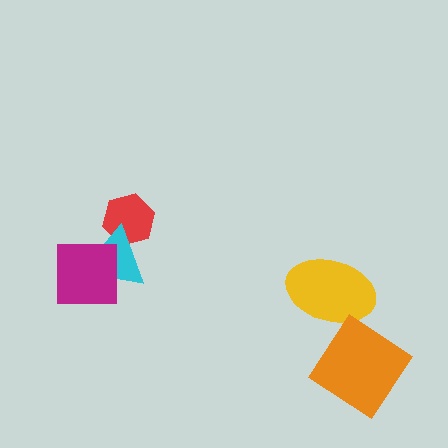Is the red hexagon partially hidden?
Yes, it is partially covered by another shape.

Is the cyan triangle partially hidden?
Yes, it is partially covered by another shape.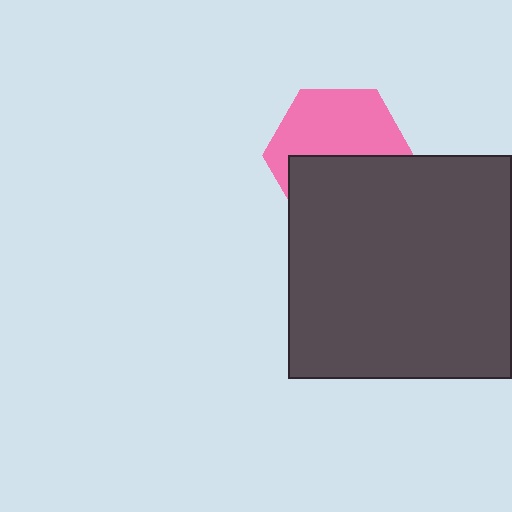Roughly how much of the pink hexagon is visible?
About half of it is visible (roughly 54%).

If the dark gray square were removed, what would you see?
You would see the complete pink hexagon.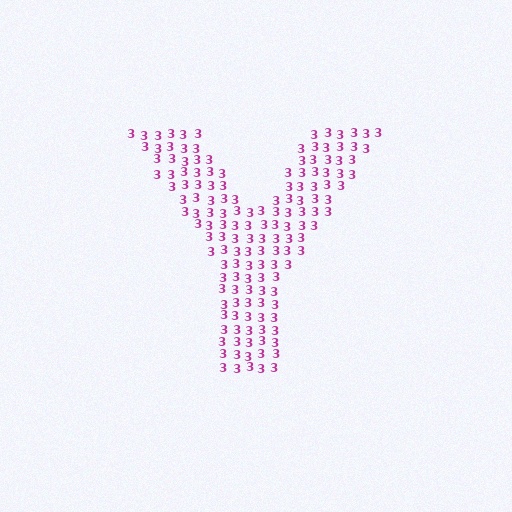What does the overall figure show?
The overall figure shows the letter Y.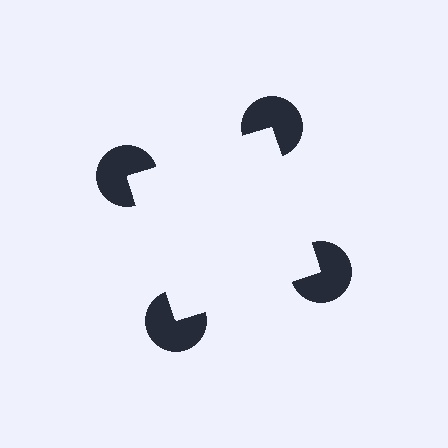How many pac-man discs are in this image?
There are 4 — one at each vertex of the illusory square.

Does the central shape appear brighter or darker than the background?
It typically appears slightly brighter than the background, even though no actual brightness change is drawn.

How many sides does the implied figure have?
4 sides.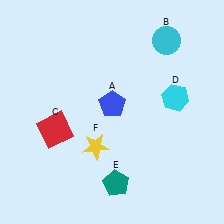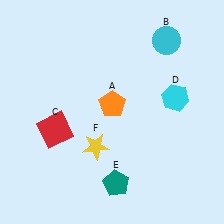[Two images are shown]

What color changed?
The pentagon (A) changed from blue in Image 1 to orange in Image 2.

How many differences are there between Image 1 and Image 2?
There is 1 difference between the two images.